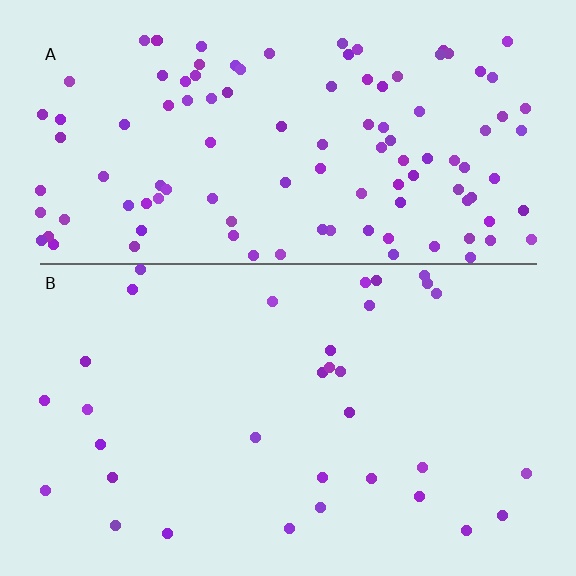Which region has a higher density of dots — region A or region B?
A (the top).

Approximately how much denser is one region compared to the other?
Approximately 3.4× — region A over region B.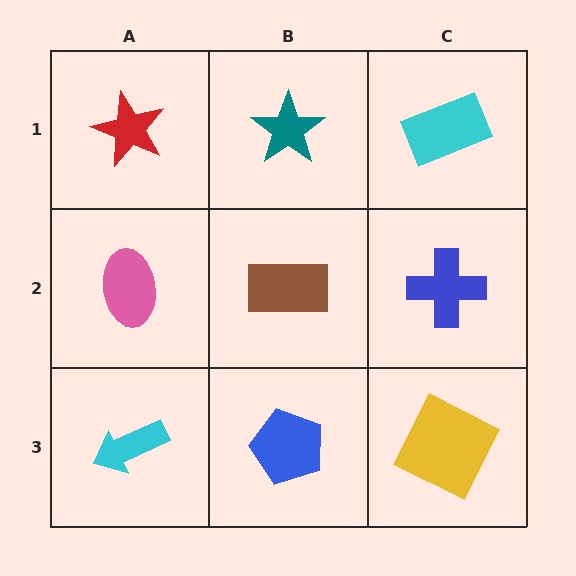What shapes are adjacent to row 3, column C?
A blue cross (row 2, column C), a blue pentagon (row 3, column B).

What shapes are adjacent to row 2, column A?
A red star (row 1, column A), a cyan arrow (row 3, column A), a brown rectangle (row 2, column B).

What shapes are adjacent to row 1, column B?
A brown rectangle (row 2, column B), a red star (row 1, column A), a cyan rectangle (row 1, column C).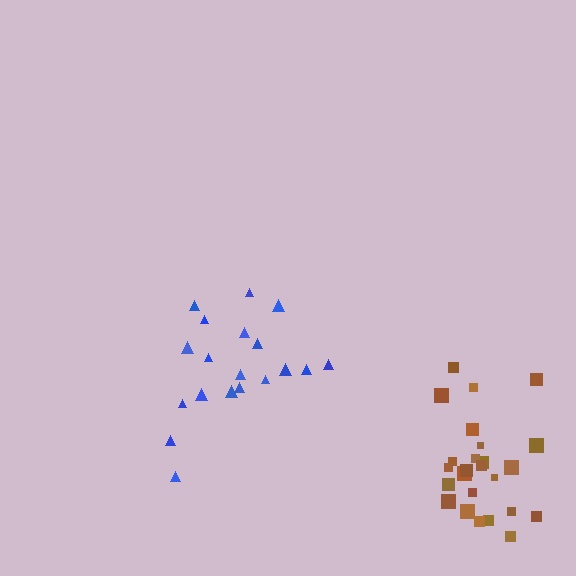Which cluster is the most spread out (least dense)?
Brown.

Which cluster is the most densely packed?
Blue.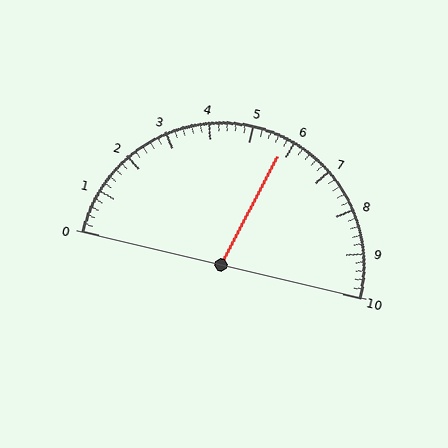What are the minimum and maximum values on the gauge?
The gauge ranges from 0 to 10.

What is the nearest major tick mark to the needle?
The nearest major tick mark is 6.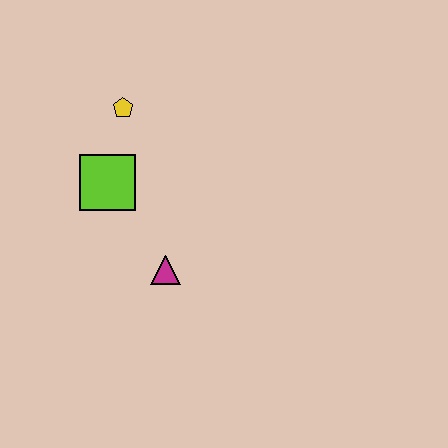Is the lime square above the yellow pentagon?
No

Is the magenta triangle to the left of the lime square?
No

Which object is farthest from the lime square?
The magenta triangle is farthest from the lime square.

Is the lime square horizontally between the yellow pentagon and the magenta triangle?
No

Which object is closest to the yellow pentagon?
The lime square is closest to the yellow pentagon.